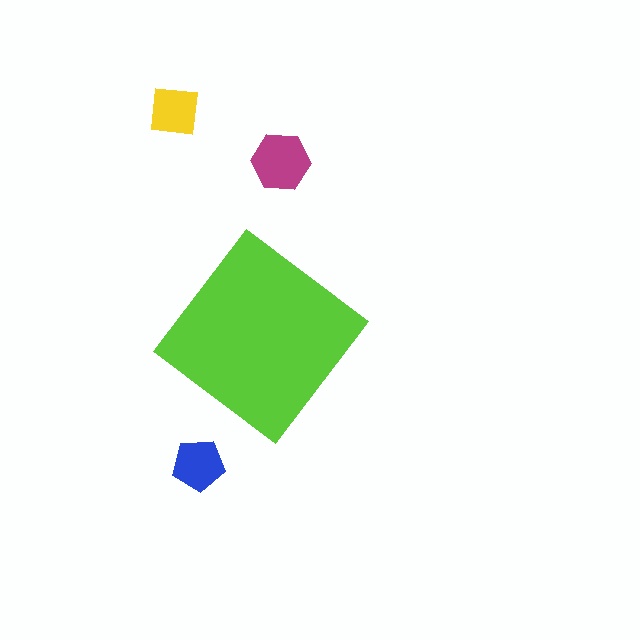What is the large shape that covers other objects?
A lime diamond.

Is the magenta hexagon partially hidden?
No, the magenta hexagon is fully visible.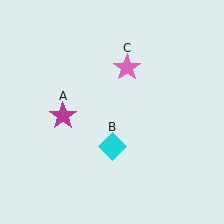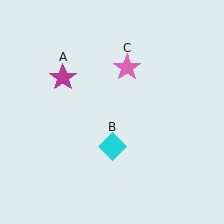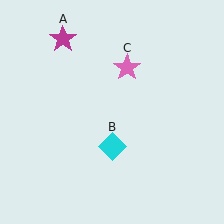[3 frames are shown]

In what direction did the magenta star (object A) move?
The magenta star (object A) moved up.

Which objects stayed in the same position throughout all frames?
Cyan diamond (object B) and pink star (object C) remained stationary.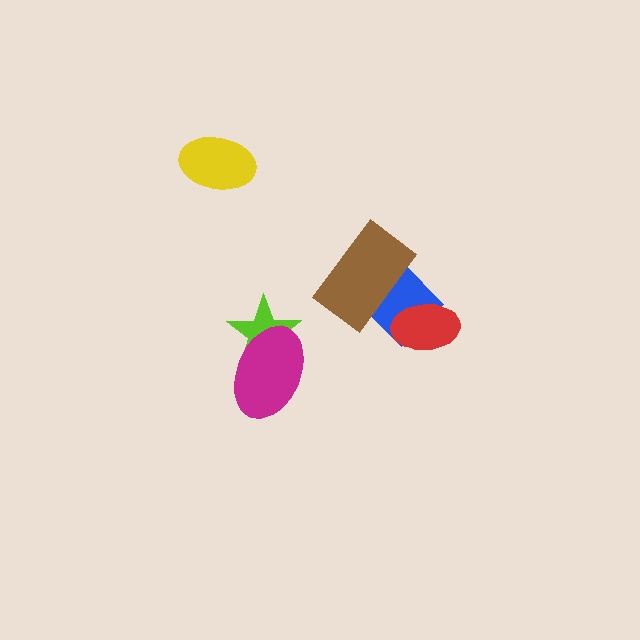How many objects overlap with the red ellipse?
1 object overlaps with the red ellipse.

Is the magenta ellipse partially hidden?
No, no other shape covers it.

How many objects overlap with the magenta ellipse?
1 object overlaps with the magenta ellipse.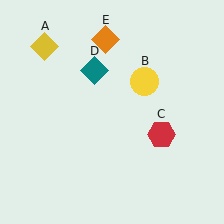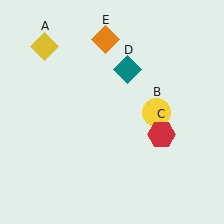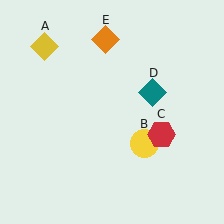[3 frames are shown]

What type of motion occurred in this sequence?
The yellow circle (object B), teal diamond (object D) rotated clockwise around the center of the scene.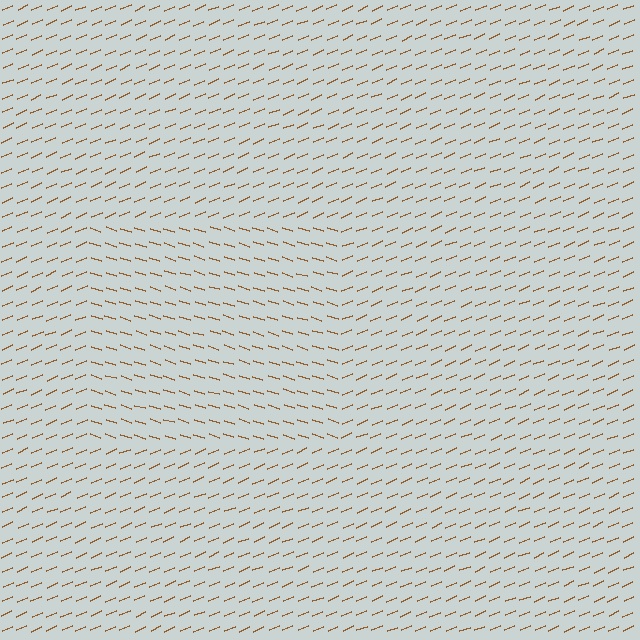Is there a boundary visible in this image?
Yes, there is a texture boundary formed by a change in line orientation.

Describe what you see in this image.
The image is filled with small brown line segments. A rectangle region in the image has lines oriented differently from the surrounding lines, creating a visible texture boundary.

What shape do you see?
I see a rectangle.